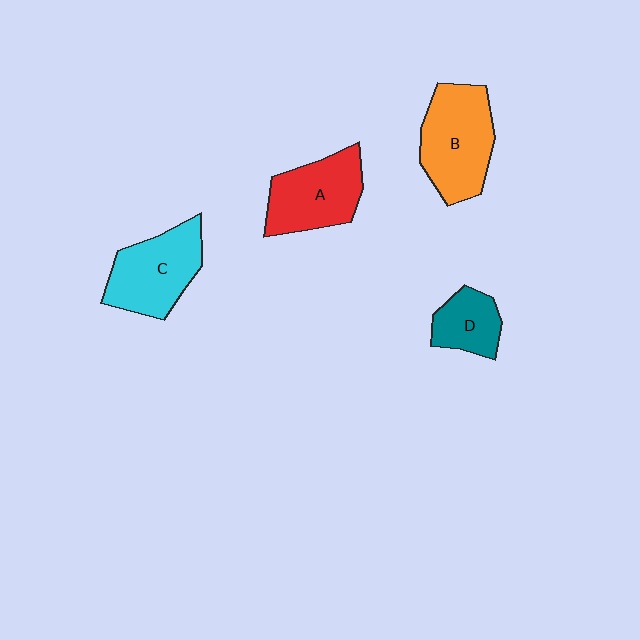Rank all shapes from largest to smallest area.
From largest to smallest: B (orange), C (cyan), A (red), D (teal).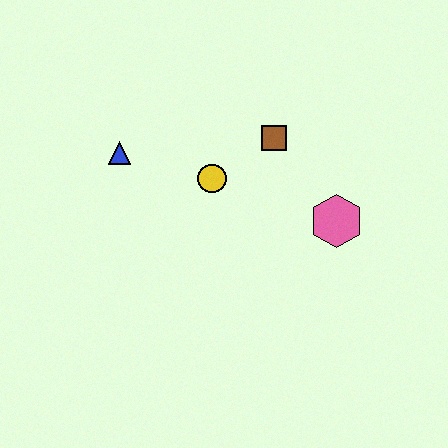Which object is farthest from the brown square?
The blue triangle is farthest from the brown square.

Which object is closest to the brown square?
The yellow circle is closest to the brown square.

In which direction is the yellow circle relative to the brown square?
The yellow circle is to the left of the brown square.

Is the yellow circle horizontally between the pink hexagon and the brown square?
No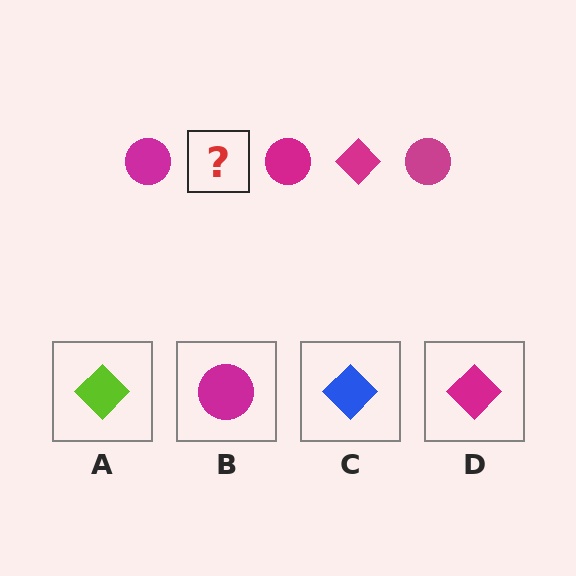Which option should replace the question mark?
Option D.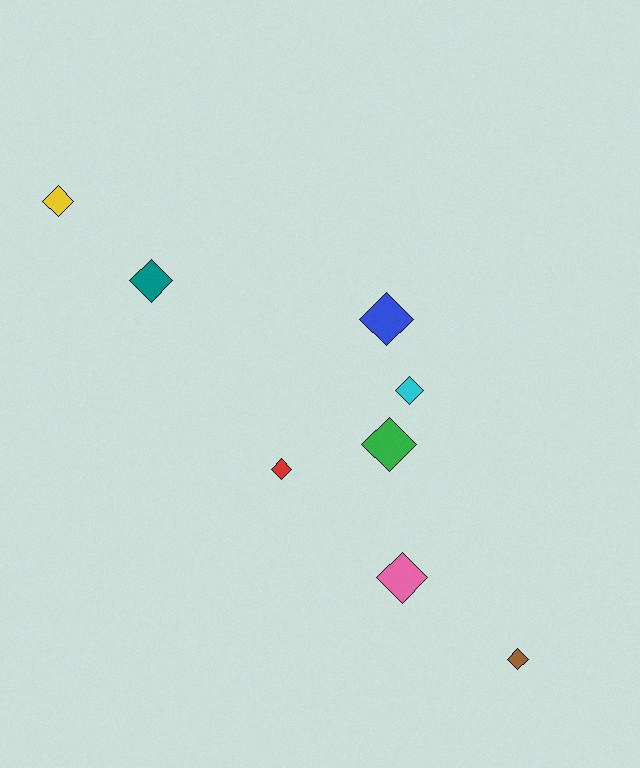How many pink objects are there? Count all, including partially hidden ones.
There is 1 pink object.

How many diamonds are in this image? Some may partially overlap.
There are 8 diamonds.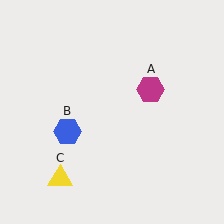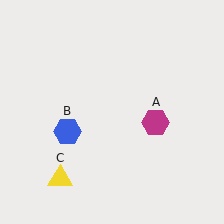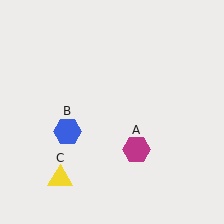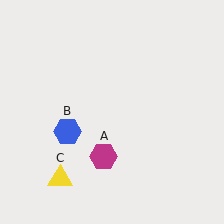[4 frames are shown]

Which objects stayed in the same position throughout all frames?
Blue hexagon (object B) and yellow triangle (object C) remained stationary.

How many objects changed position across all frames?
1 object changed position: magenta hexagon (object A).